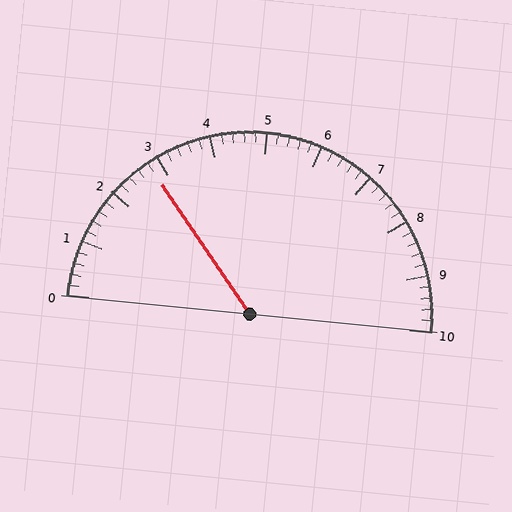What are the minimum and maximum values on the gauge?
The gauge ranges from 0 to 10.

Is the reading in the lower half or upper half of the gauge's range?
The reading is in the lower half of the range (0 to 10).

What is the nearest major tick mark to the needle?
The nearest major tick mark is 3.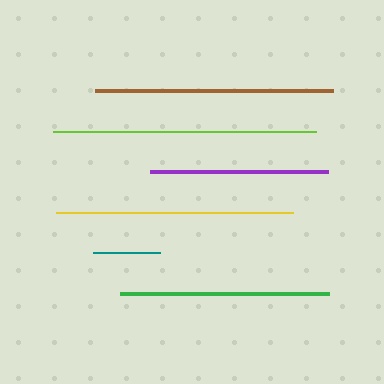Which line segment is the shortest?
The teal line is the shortest at approximately 66 pixels.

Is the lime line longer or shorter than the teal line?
The lime line is longer than the teal line.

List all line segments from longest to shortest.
From longest to shortest: lime, brown, yellow, green, purple, teal.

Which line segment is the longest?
The lime line is the longest at approximately 264 pixels.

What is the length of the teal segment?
The teal segment is approximately 66 pixels long.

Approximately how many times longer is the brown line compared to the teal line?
The brown line is approximately 3.6 times the length of the teal line.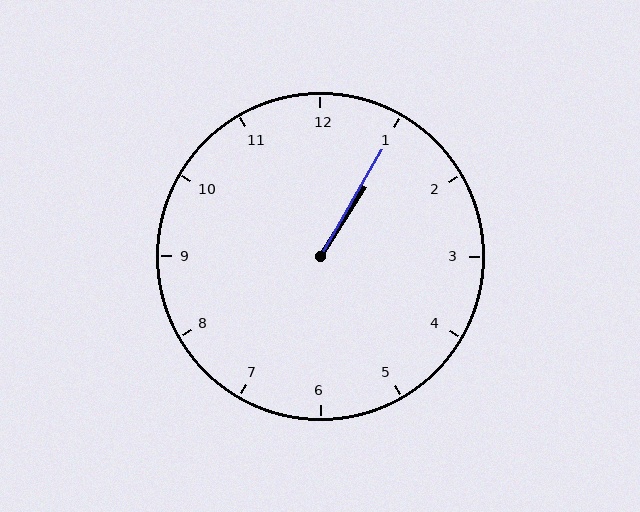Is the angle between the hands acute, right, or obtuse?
It is acute.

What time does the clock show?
1:05.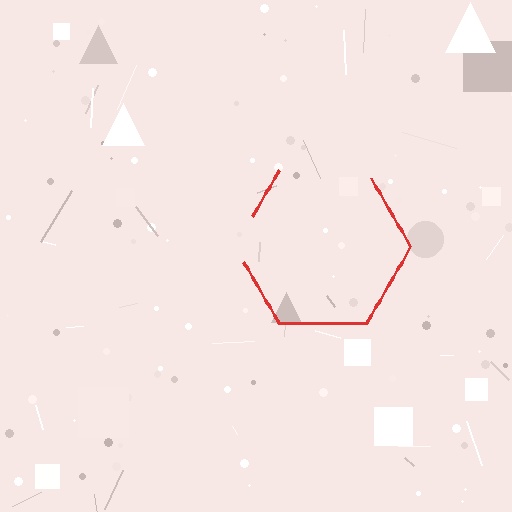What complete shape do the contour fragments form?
The contour fragments form a hexagon.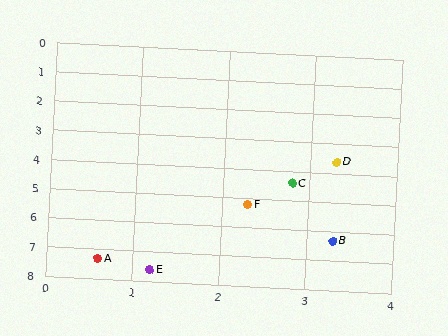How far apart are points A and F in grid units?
Points A and F are about 2.7 grid units apart.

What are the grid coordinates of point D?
Point D is at approximately (3.3, 3.6).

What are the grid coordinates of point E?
Point E is at approximately (1.2, 7.6).